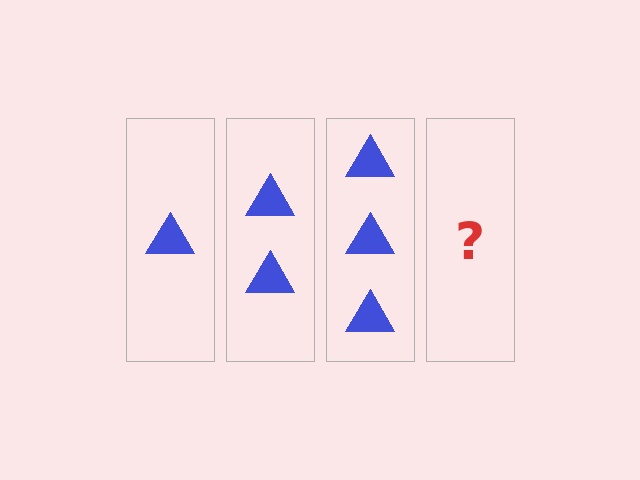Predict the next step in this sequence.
The next step is 4 triangles.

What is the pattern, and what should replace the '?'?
The pattern is that each step adds one more triangle. The '?' should be 4 triangles.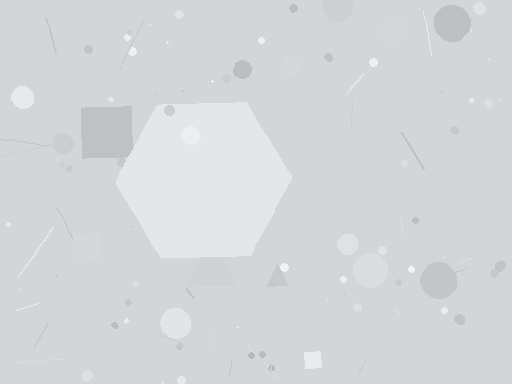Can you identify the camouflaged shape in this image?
The camouflaged shape is a hexagon.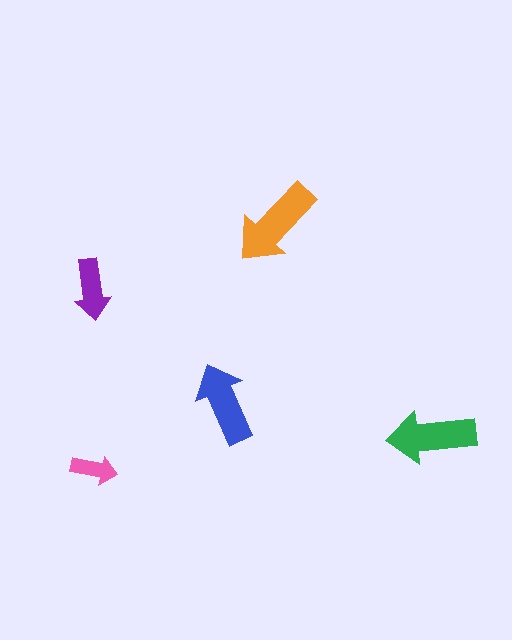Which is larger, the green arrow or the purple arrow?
The green one.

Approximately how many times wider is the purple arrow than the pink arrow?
About 1.5 times wider.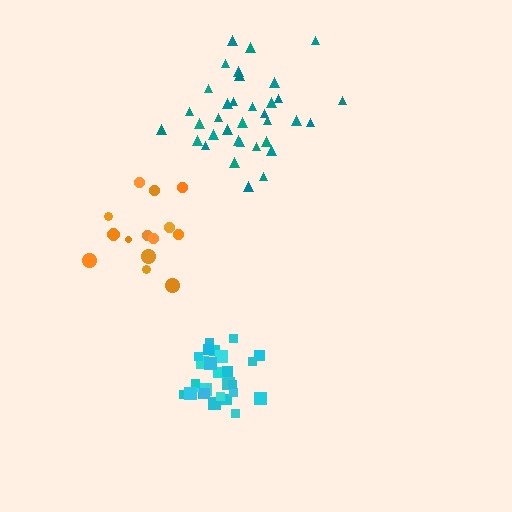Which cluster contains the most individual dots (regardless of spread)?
Teal (35).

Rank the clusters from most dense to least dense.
cyan, teal, orange.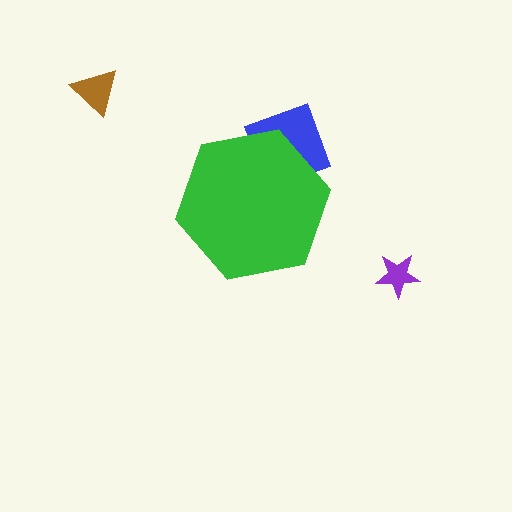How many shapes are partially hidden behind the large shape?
1 shape is partially hidden.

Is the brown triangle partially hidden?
No, the brown triangle is fully visible.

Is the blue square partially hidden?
Yes, the blue square is partially hidden behind the green hexagon.